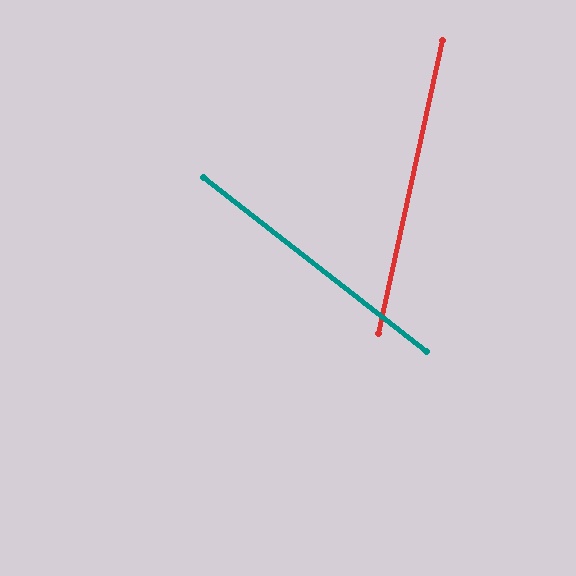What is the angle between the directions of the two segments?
Approximately 64 degrees.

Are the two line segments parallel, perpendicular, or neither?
Neither parallel nor perpendicular — they differ by about 64°.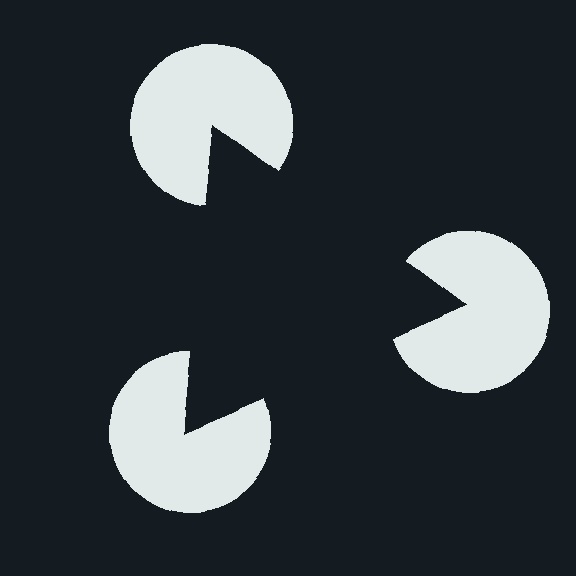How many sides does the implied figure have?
3 sides.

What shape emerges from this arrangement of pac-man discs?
An illusory triangle — its edges are inferred from the aligned wedge cuts in the pac-man discs, not physically drawn.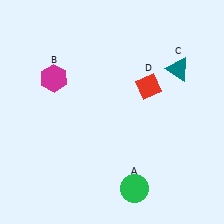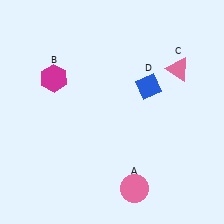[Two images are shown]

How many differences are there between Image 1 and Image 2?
There are 3 differences between the two images.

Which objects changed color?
A changed from green to pink. C changed from teal to pink. D changed from red to blue.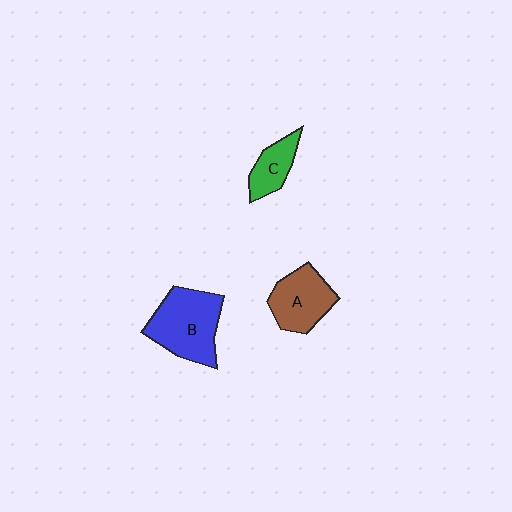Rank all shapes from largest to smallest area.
From largest to smallest: B (blue), A (brown), C (green).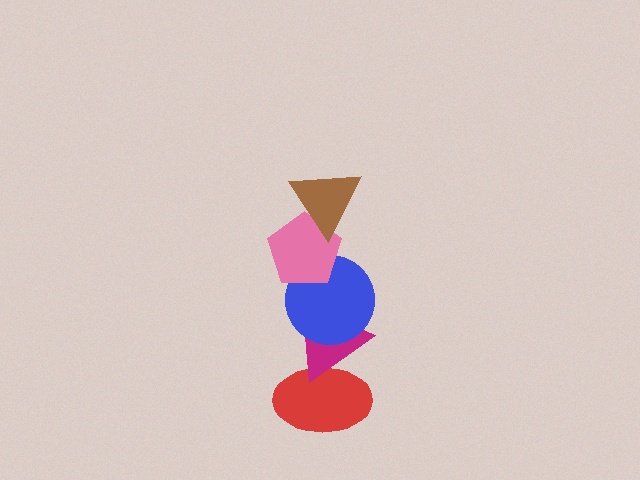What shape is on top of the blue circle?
The pink pentagon is on top of the blue circle.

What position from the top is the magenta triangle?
The magenta triangle is 4th from the top.